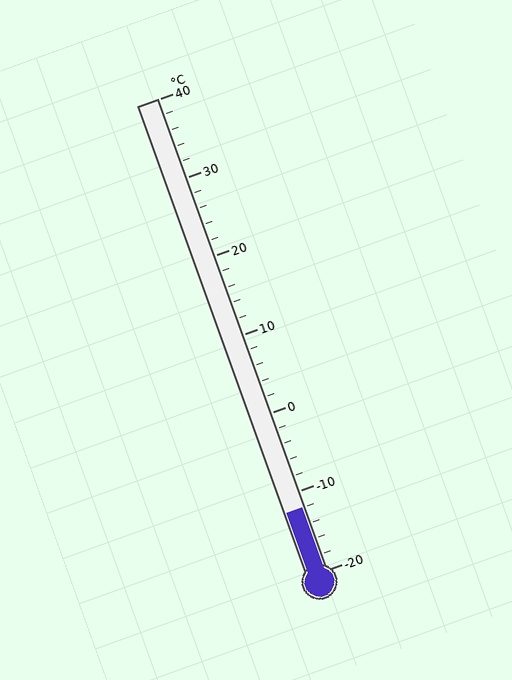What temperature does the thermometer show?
The thermometer shows approximately -12°C.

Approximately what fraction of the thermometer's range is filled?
The thermometer is filled to approximately 15% of its range.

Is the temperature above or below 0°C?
The temperature is below 0°C.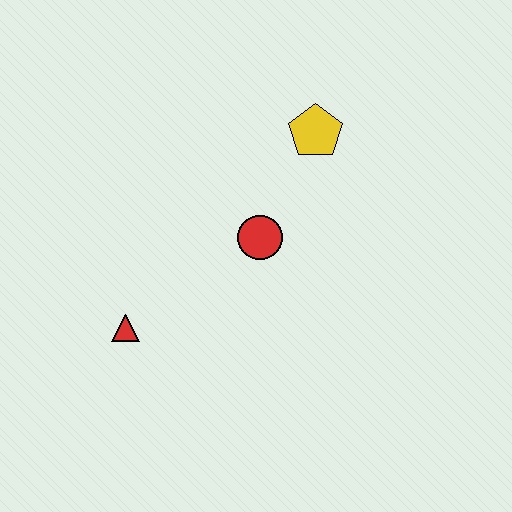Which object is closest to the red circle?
The yellow pentagon is closest to the red circle.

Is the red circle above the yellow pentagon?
No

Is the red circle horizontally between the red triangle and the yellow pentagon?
Yes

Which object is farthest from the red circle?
The red triangle is farthest from the red circle.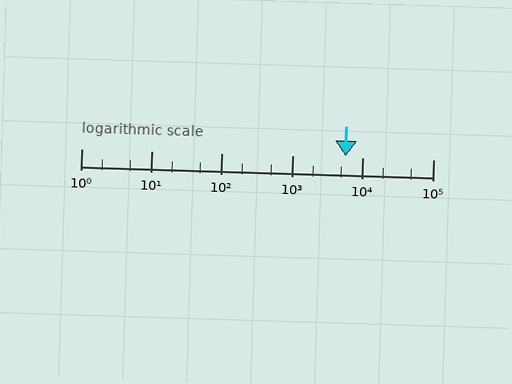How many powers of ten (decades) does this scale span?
The scale spans 5 decades, from 1 to 100000.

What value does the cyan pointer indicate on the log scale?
The pointer indicates approximately 5800.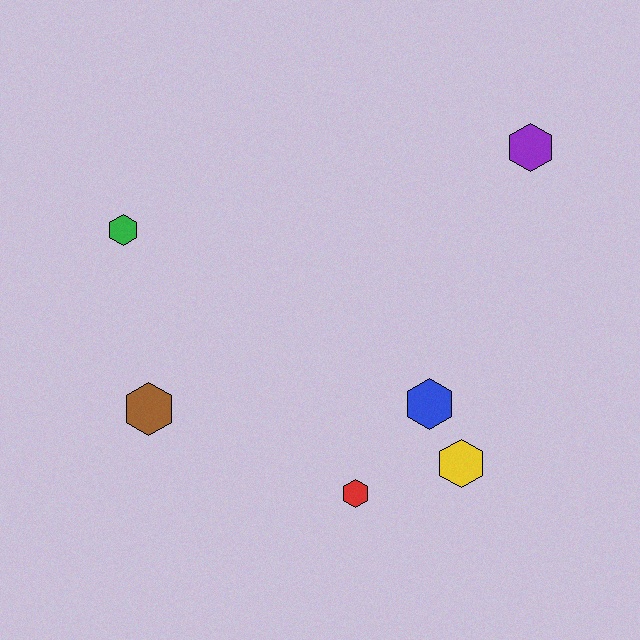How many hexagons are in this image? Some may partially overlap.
There are 6 hexagons.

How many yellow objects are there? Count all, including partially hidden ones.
There is 1 yellow object.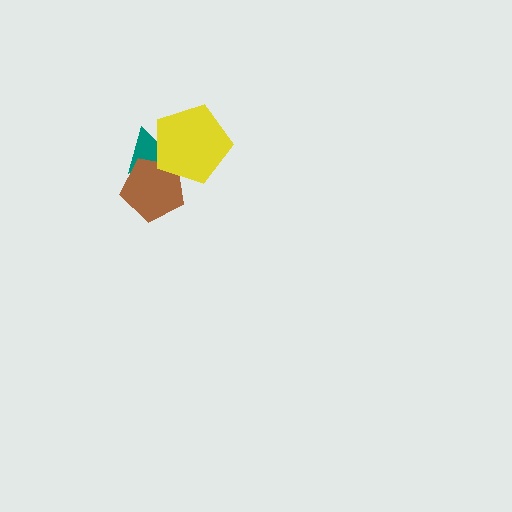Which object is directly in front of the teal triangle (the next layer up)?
The brown pentagon is directly in front of the teal triangle.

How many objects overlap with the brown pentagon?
2 objects overlap with the brown pentagon.